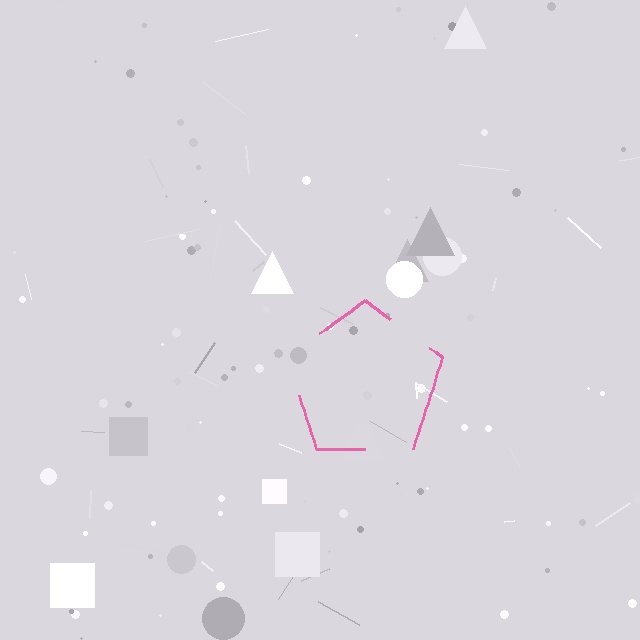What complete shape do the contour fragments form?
The contour fragments form a pentagon.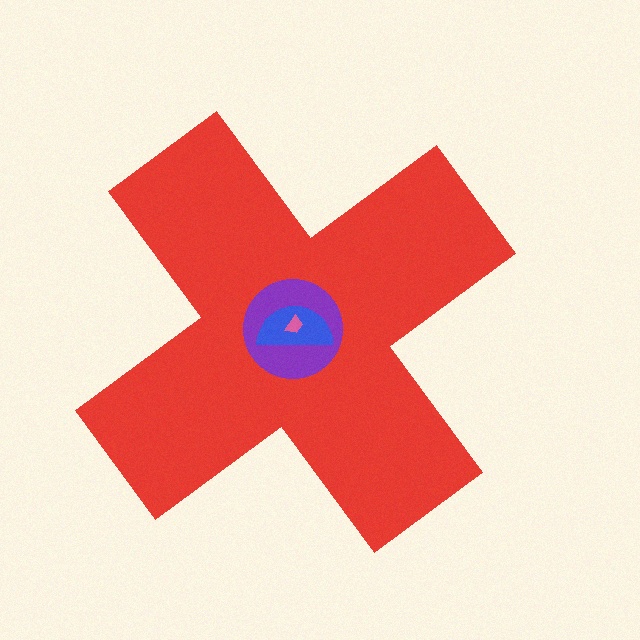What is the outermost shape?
The red cross.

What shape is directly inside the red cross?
The purple circle.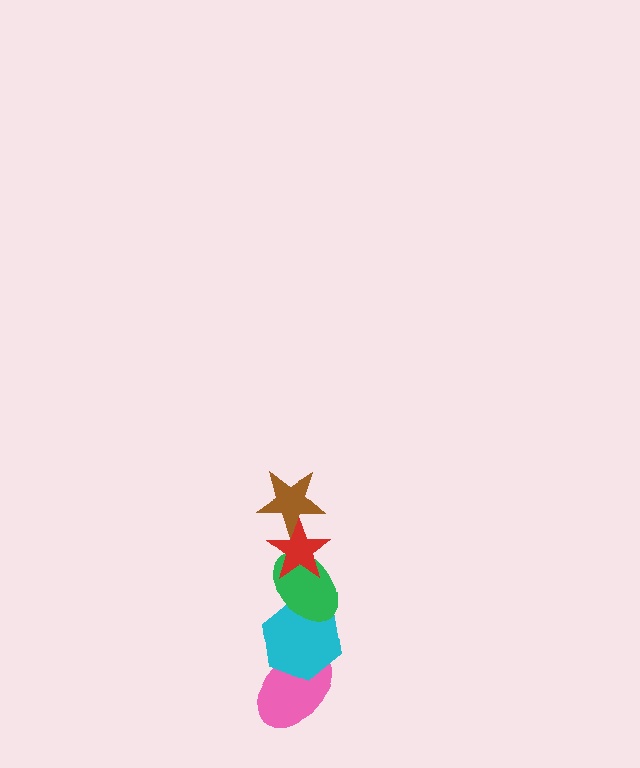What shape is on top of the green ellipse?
The red star is on top of the green ellipse.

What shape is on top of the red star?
The brown star is on top of the red star.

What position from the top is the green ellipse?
The green ellipse is 3rd from the top.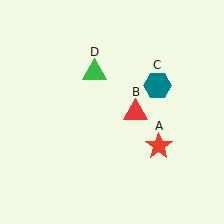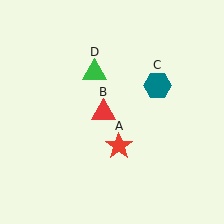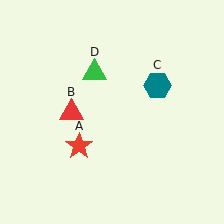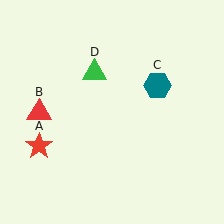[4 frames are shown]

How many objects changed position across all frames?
2 objects changed position: red star (object A), red triangle (object B).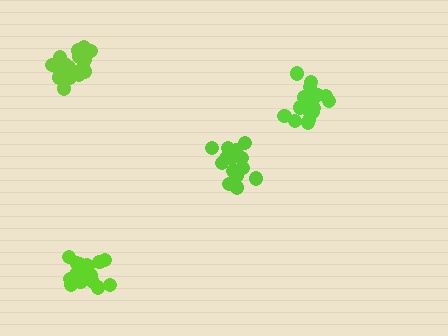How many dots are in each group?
Group 1: 18 dots, Group 2: 18 dots, Group 3: 18 dots, Group 4: 18 dots (72 total).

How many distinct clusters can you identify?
There are 4 distinct clusters.